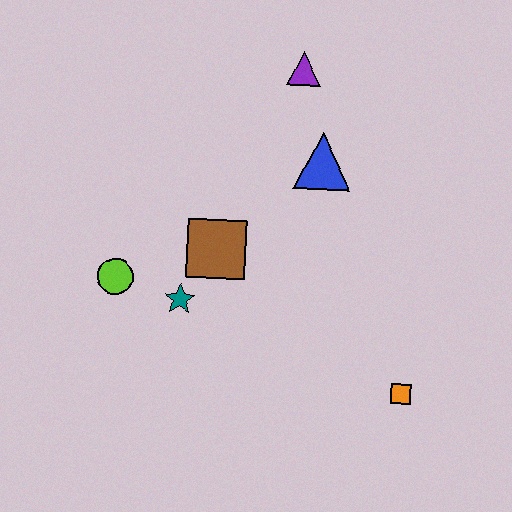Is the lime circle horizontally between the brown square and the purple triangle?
No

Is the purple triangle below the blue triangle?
No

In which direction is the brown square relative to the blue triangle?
The brown square is to the left of the blue triangle.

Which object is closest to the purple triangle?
The blue triangle is closest to the purple triangle.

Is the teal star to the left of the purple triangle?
Yes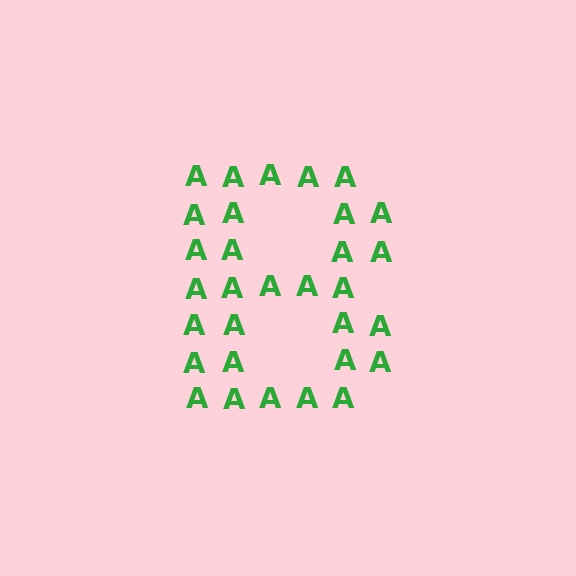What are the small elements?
The small elements are letter A's.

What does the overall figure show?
The overall figure shows the letter B.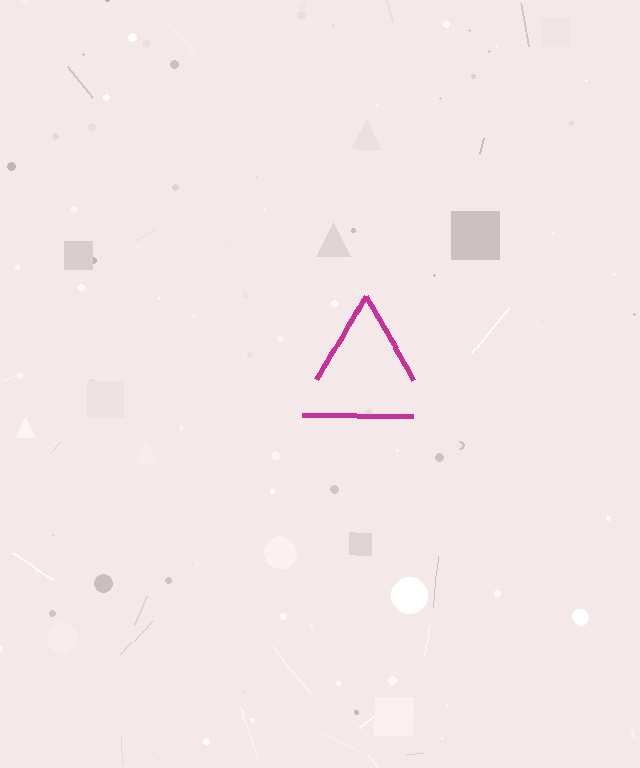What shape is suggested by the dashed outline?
The dashed outline suggests a triangle.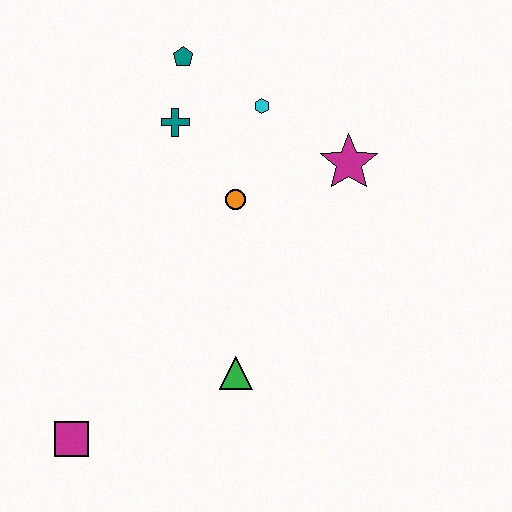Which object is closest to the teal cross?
The teal pentagon is closest to the teal cross.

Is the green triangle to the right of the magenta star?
No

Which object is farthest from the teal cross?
The magenta square is farthest from the teal cross.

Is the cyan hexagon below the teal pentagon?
Yes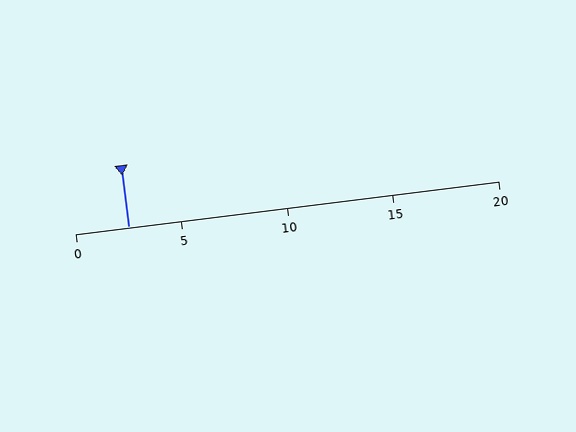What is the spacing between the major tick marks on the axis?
The major ticks are spaced 5 apart.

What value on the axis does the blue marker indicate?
The marker indicates approximately 2.5.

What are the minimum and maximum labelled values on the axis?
The axis runs from 0 to 20.